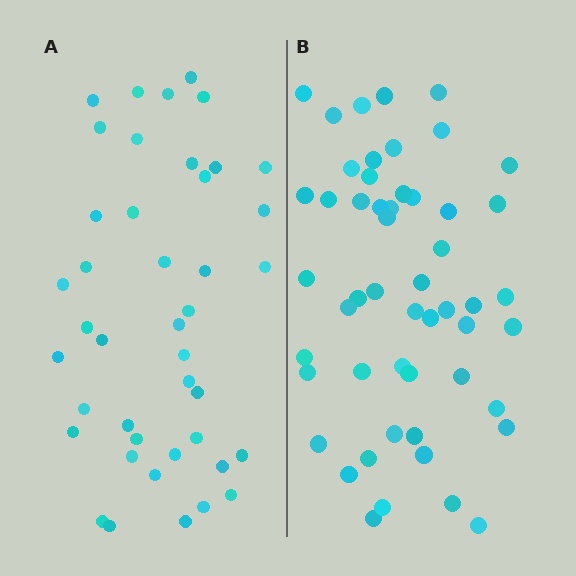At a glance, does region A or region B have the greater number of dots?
Region B (the right region) has more dots.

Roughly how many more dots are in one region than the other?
Region B has roughly 10 or so more dots than region A.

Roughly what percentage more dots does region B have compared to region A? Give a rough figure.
About 25% more.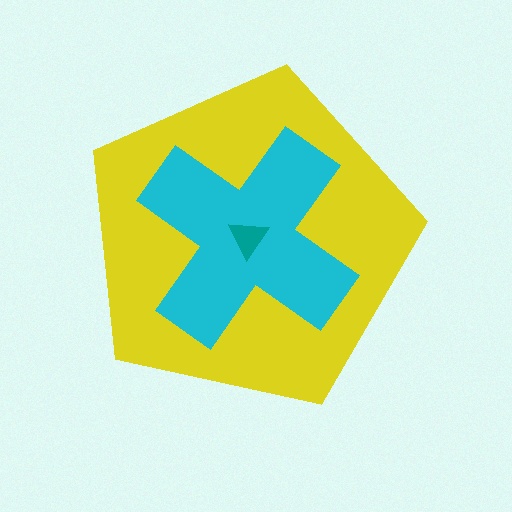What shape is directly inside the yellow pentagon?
The cyan cross.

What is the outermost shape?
The yellow pentagon.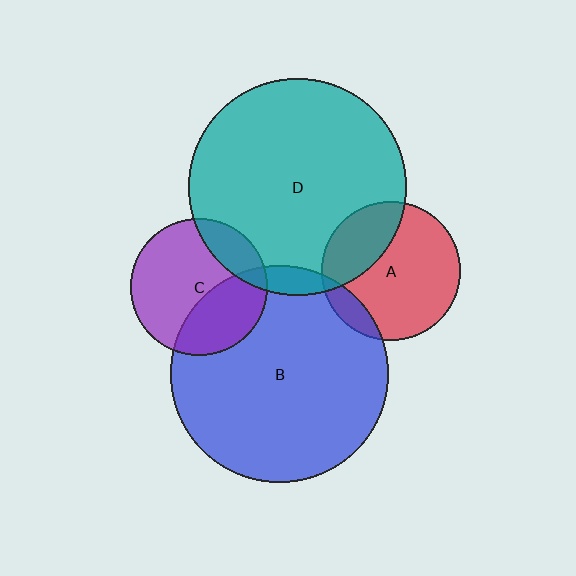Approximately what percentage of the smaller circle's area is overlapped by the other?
Approximately 5%.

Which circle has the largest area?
Circle B (blue).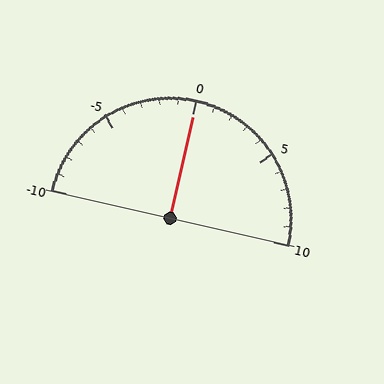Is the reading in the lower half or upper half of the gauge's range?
The reading is in the upper half of the range (-10 to 10).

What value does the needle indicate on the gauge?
The needle indicates approximately 0.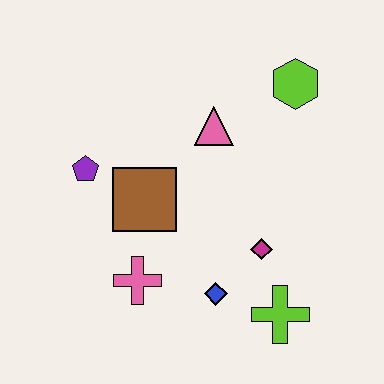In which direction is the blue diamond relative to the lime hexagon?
The blue diamond is below the lime hexagon.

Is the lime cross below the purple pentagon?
Yes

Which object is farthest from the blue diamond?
The lime hexagon is farthest from the blue diamond.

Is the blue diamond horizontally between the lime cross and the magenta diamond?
No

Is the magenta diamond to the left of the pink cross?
No